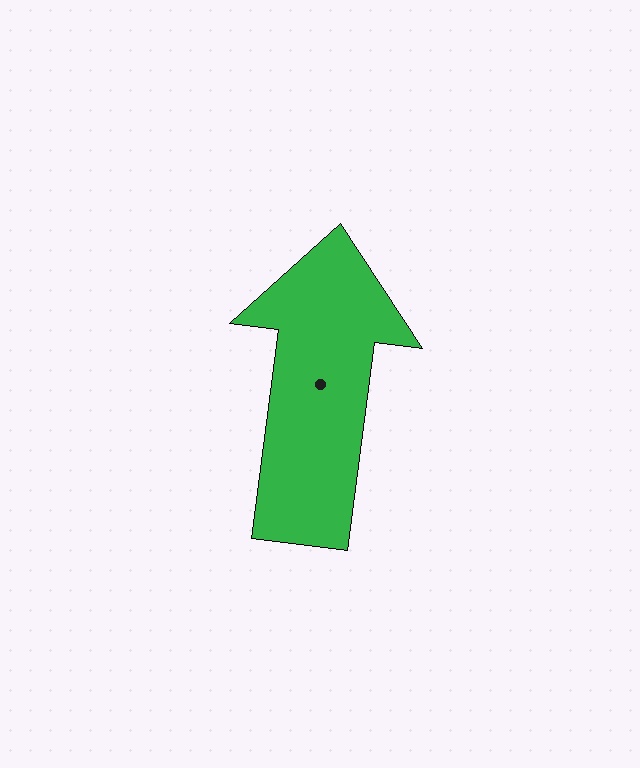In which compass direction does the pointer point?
North.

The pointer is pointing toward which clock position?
Roughly 12 o'clock.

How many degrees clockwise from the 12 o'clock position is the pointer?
Approximately 7 degrees.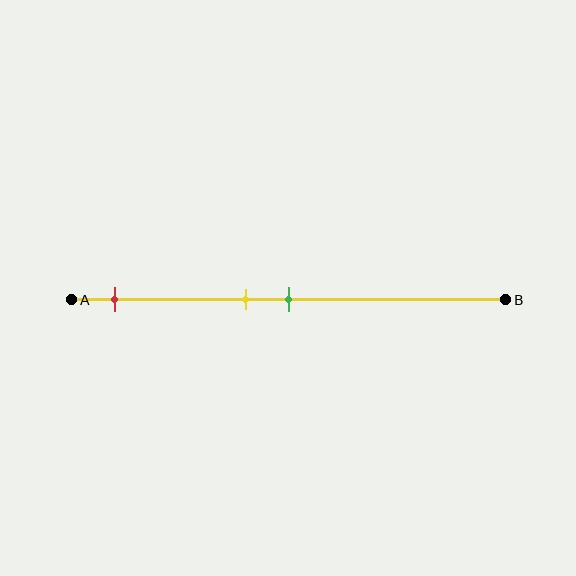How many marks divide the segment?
There are 3 marks dividing the segment.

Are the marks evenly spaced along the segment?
No, the marks are not evenly spaced.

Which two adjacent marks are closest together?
The yellow and green marks are the closest adjacent pair.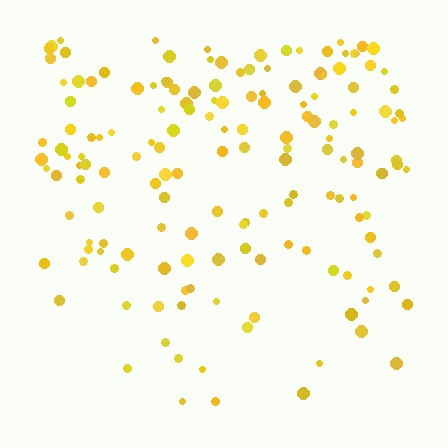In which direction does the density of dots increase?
From bottom to top, with the top side densest.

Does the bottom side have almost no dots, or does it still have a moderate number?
Still a moderate number, just noticeably fewer than the top.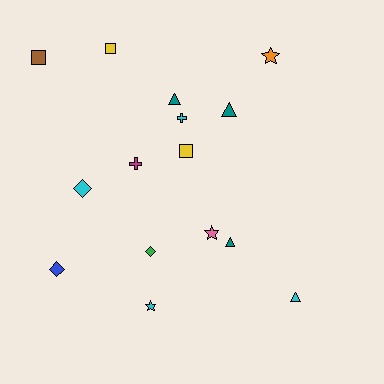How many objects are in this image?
There are 15 objects.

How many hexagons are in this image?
There are no hexagons.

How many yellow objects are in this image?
There are 2 yellow objects.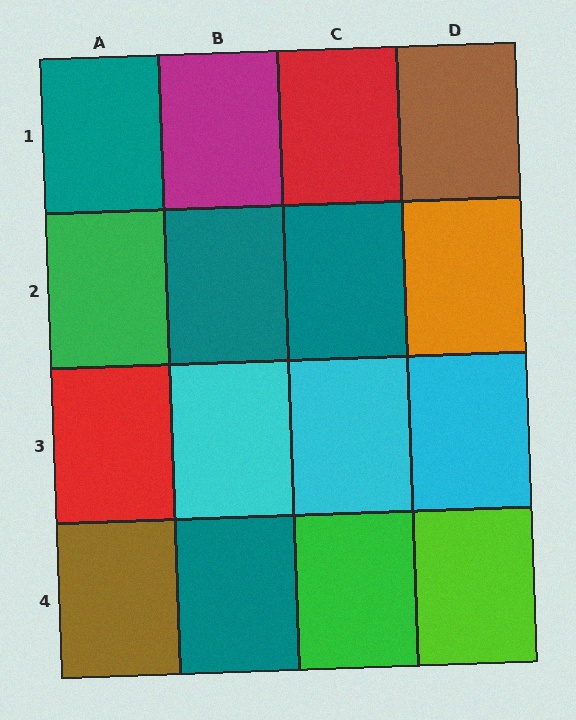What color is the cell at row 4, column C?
Green.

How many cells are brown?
2 cells are brown.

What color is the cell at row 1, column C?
Red.